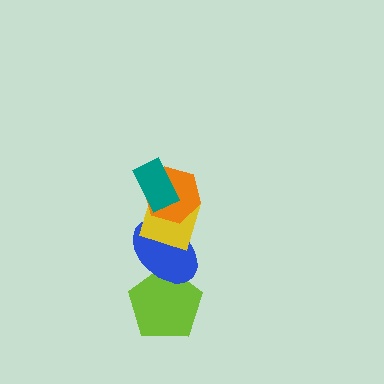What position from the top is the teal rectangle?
The teal rectangle is 1st from the top.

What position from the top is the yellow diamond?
The yellow diamond is 3rd from the top.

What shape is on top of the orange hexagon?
The teal rectangle is on top of the orange hexagon.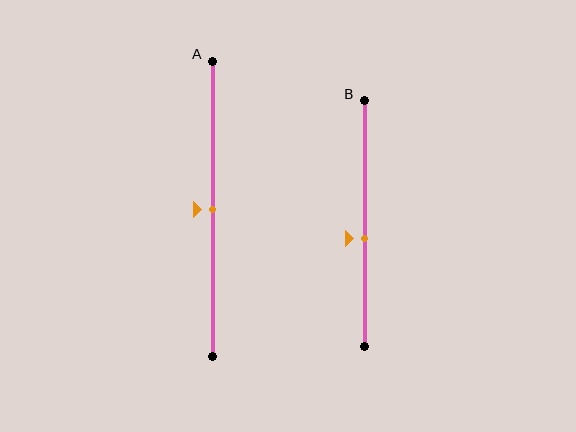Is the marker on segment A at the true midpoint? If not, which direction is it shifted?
Yes, the marker on segment A is at the true midpoint.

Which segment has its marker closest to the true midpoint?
Segment A has its marker closest to the true midpoint.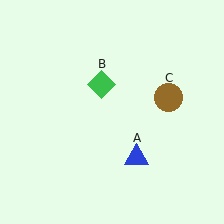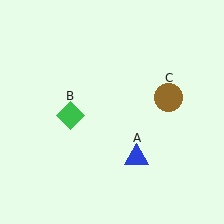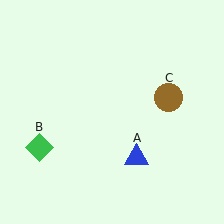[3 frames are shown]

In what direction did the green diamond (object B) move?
The green diamond (object B) moved down and to the left.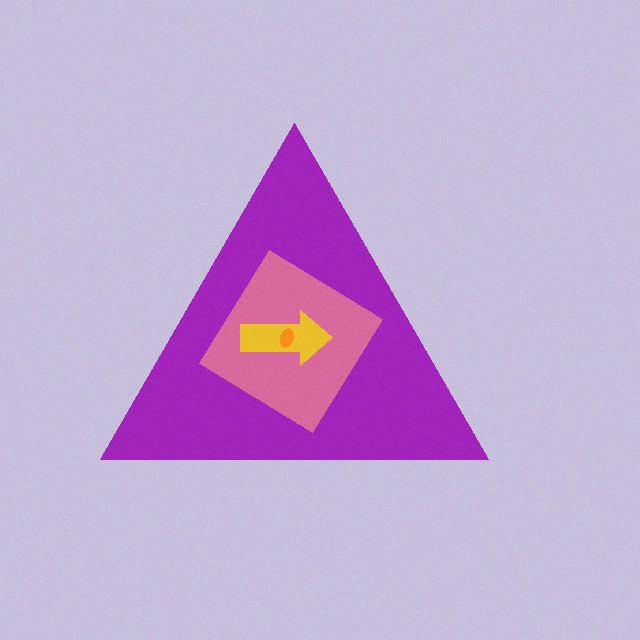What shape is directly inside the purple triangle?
The pink diamond.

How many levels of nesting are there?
4.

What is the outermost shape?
The purple triangle.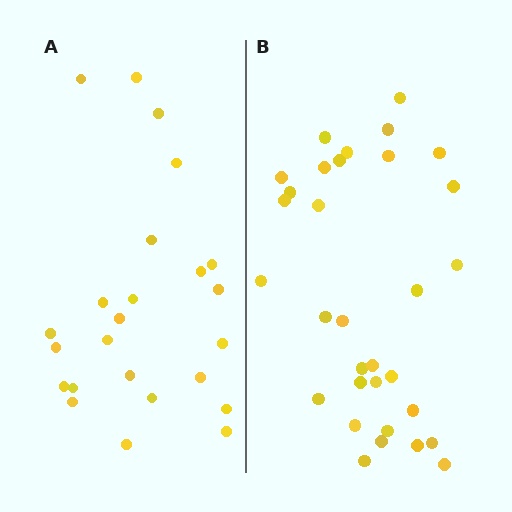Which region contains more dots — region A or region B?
Region B (the right region) has more dots.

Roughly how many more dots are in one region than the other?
Region B has roughly 8 or so more dots than region A.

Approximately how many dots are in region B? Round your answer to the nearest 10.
About 30 dots. (The exact count is 32, which rounds to 30.)